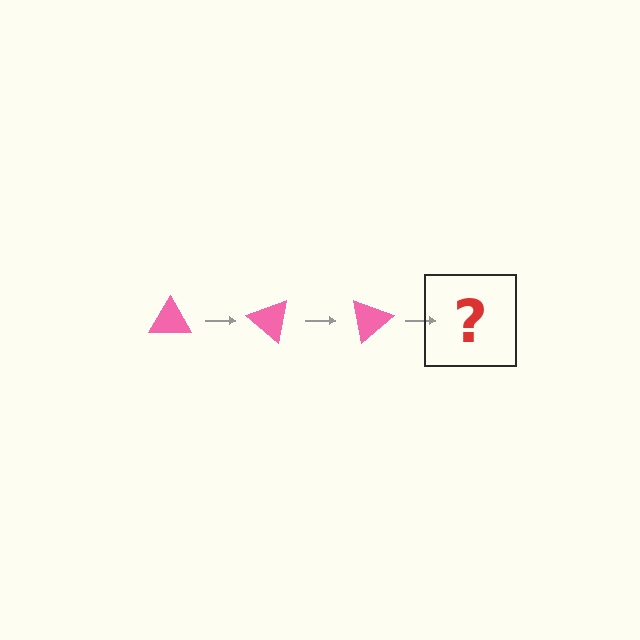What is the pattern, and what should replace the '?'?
The pattern is that the triangle rotates 40 degrees each step. The '?' should be a pink triangle rotated 120 degrees.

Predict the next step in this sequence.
The next step is a pink triangle rotated 120 degrees.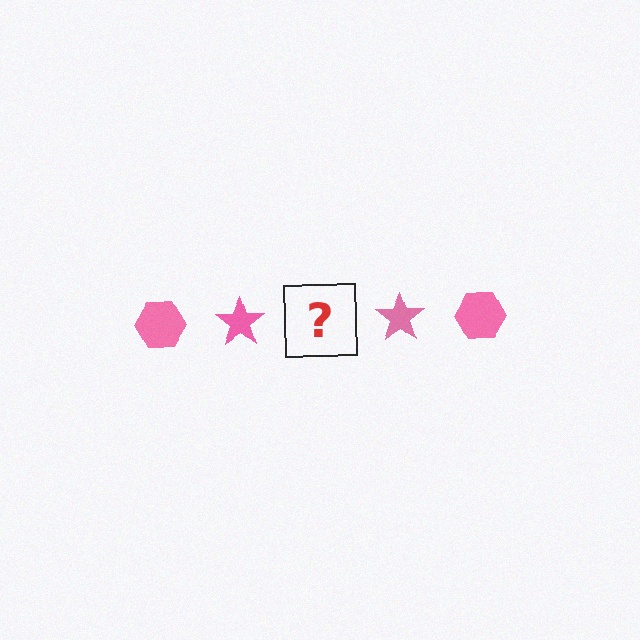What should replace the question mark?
The question mark should be replaced with a pink hexagon.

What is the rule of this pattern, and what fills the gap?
The rule is that the pattern cycles through hexagon, star shapes in pink. The gap should be filled with a pink hexagon.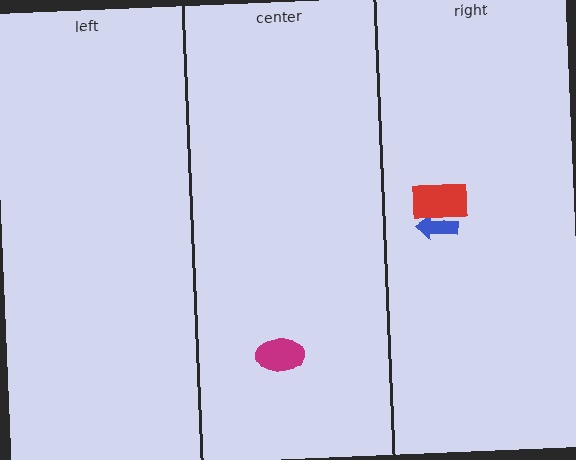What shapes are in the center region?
The magenta ellipse.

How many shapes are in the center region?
1.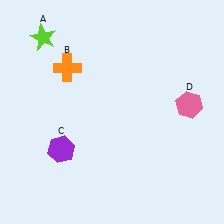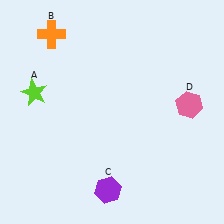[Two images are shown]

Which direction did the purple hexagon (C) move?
The purple hexagon (C) moved right.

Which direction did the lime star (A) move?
The lime star (A) moved down.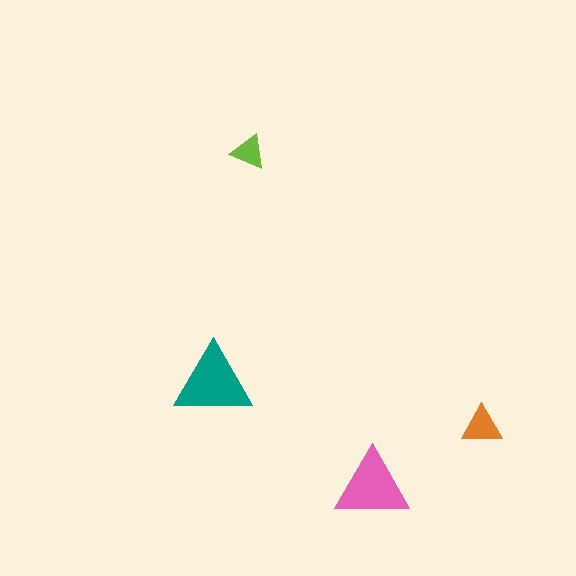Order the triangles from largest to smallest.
the teal one, the pink one, the orange one, the lime one.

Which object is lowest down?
The pink triangle is bottommost.